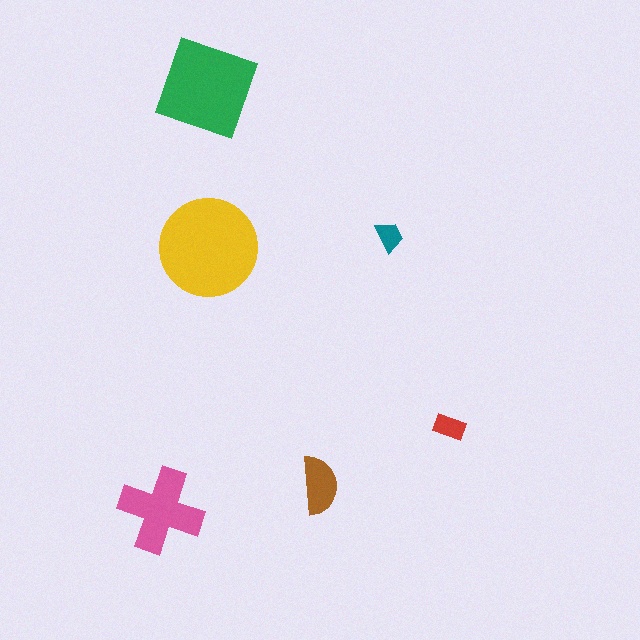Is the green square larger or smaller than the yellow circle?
Smaller.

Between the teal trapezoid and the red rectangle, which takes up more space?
The red rectangle.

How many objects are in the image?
There are 6 objects in the image.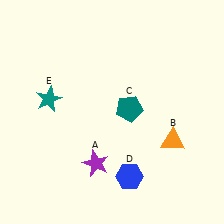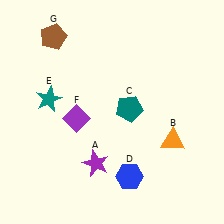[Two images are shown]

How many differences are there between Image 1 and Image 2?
There are 2 differences between the two images.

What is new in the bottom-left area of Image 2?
A purple diamond (F) was added in the bottom-left area of Image 2.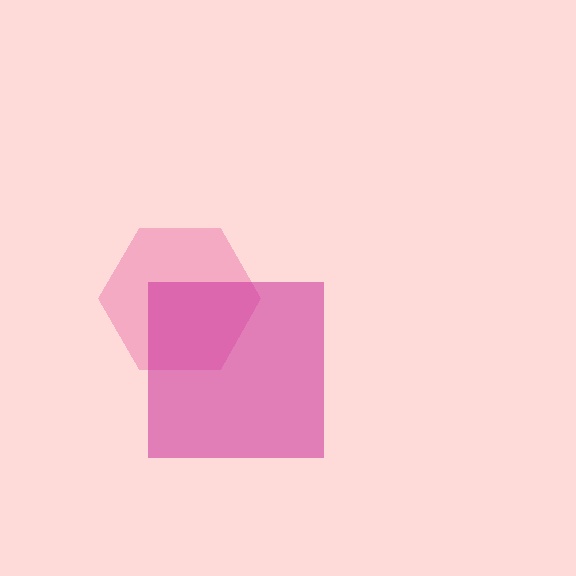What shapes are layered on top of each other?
The layered shapes are: a pink hexagon, a magenta square.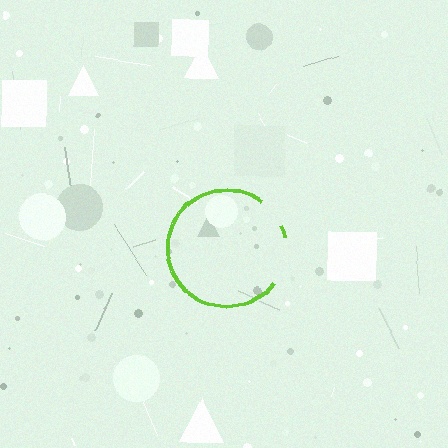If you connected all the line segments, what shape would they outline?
They would outline a circle.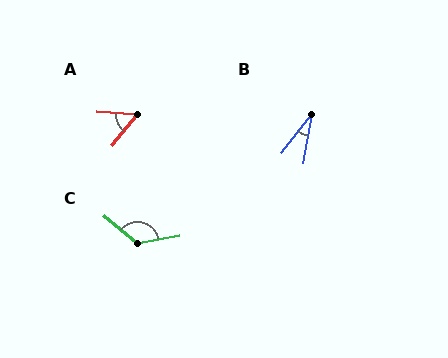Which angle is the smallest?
B, at approximately 28 degrees.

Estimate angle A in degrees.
Approximately 54 degrees.